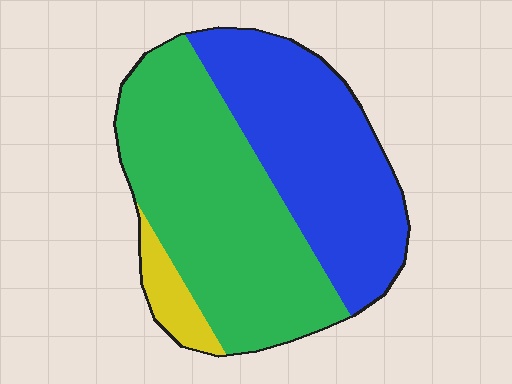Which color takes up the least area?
Yellow, at roughly 5%.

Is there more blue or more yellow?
Blue.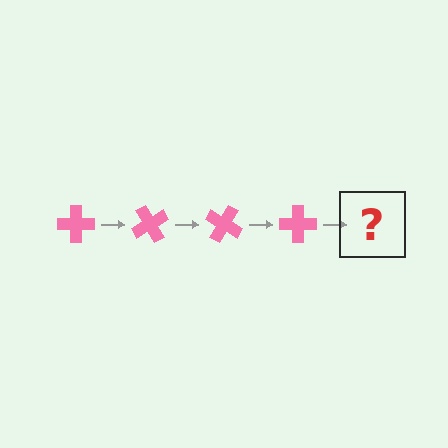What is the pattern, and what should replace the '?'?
The pattern is that the cross rotates 60 degrees each step. The '?' should be a pink cross rotated 240 degrees.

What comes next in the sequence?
The next element should be a pink cross rotated 240 degrees.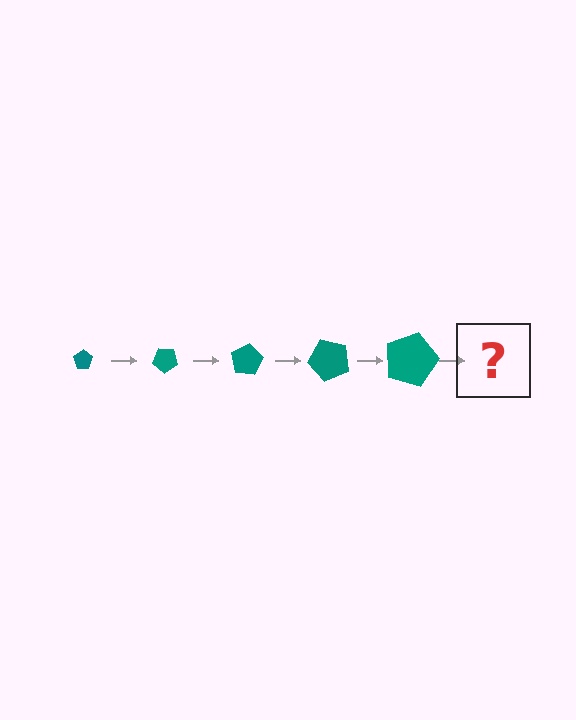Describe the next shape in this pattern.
It should be a pentagon, larger than the previous one and rotated 200 degrees from the start.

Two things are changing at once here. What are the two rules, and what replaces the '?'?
The two rules are that the pentagon grows larger each step and it rotates 40 degrees each step. The '?' should be a pentagon, larger than the previous one and rotated 200 degrees from the start.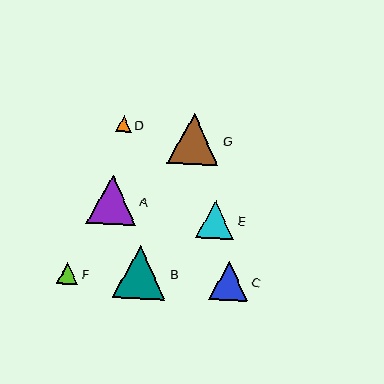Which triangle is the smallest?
Triangle D is the smallest with a size of approximately 16 pixels.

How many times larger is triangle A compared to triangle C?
Triangle A is approximately 1.3 times the size of triangle C.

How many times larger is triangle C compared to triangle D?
Triangle C is approximately 2.5 times the size of triangle D.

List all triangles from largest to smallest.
From largest to smallest: B, G, A, C, E, F, D.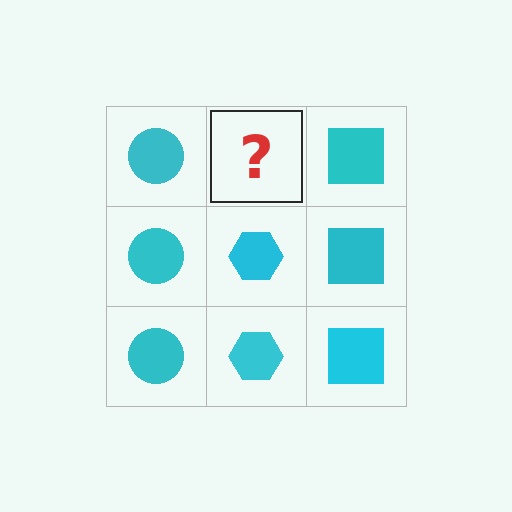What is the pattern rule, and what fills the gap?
The rule is that each column has a consistent shape. The gap should be filled with a cyan hexagon.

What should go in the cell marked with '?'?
The missing cell should contain a cyan hexagon.